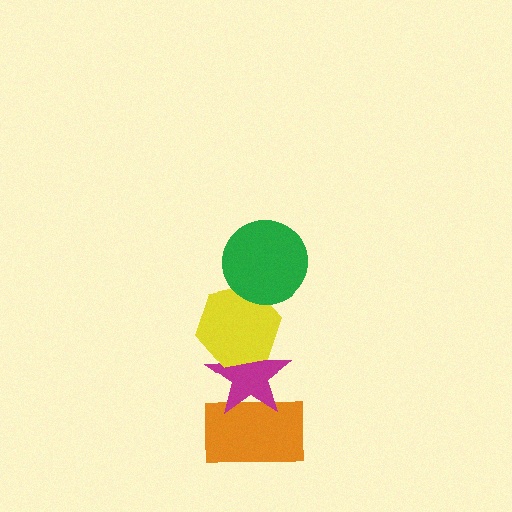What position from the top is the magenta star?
The magenta star is 3rd from the top.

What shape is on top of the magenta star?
The yellow hexagon is on top of the magenta star.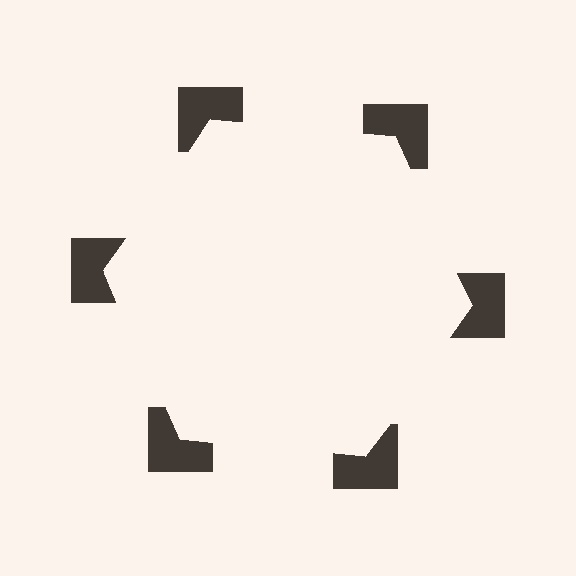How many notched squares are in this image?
There are 6 — one at each vertex of the illusory hexagon.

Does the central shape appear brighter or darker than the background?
It typically appears slightly brighter than the background, even though no actual brightness change is drawn.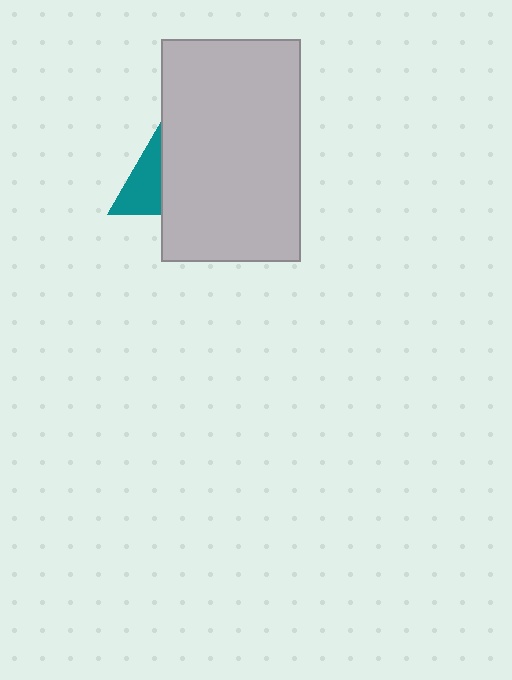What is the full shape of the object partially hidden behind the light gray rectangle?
The partially hidden object is a teal triangle.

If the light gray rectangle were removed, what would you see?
You would see the complete teal triangle.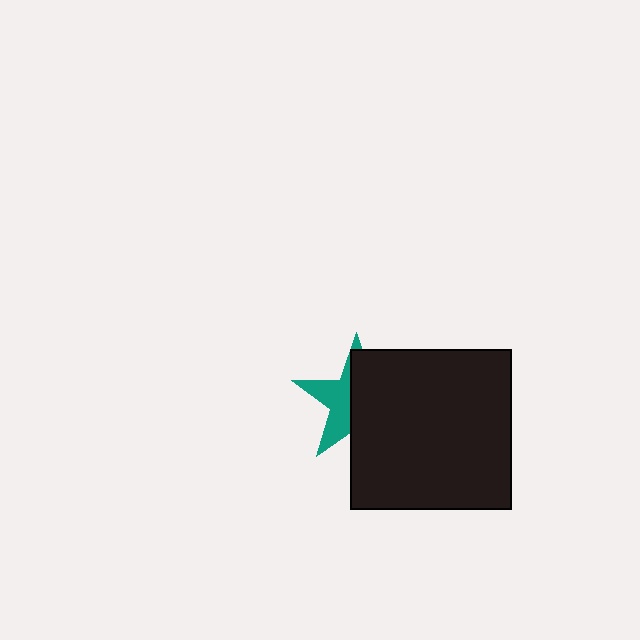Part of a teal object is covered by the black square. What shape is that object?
It is a star.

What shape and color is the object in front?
The object in front is a black square.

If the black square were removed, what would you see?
You would see the complete teal star.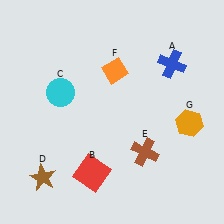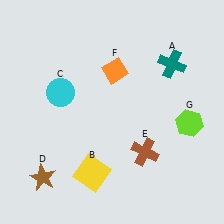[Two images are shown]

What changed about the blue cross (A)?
In Image 1, A is blue. In Image 2, it changed to teal.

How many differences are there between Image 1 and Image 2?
There are 3 differences between the two images.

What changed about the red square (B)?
In Image 1, B is red. In Image 2, it changed to yellow.